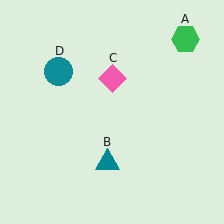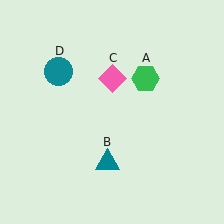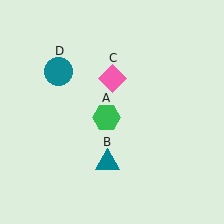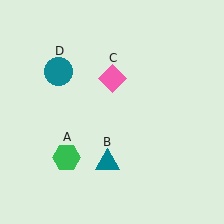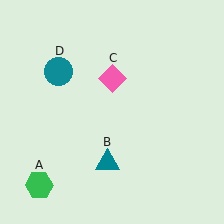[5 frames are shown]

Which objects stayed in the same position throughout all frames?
Teal triangle (object B) and pink diamond (object C) and teal circle (object D) remained stationary.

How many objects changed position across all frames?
1 object changed position: green hexagon (object A).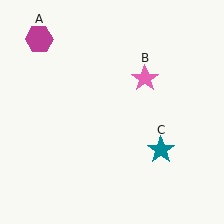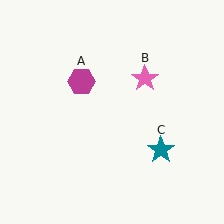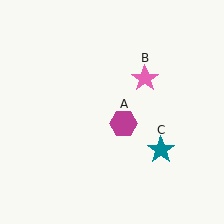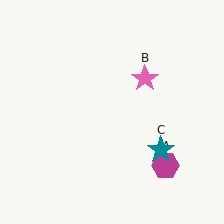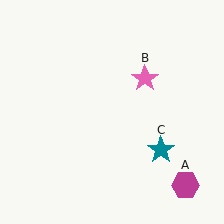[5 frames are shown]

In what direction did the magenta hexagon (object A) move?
The magenta hexagon (object A) moved down and to the right.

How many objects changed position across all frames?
1 object changed position: magenta hexagon (object A).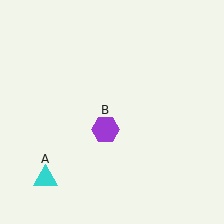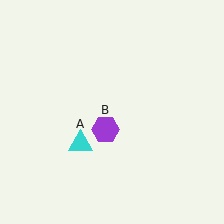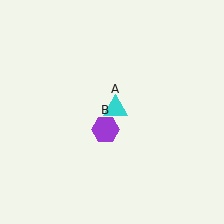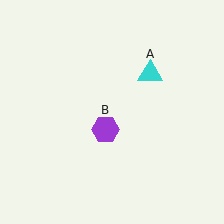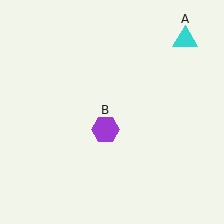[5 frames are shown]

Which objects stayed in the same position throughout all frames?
Purple hexagon (object B) remained stationary.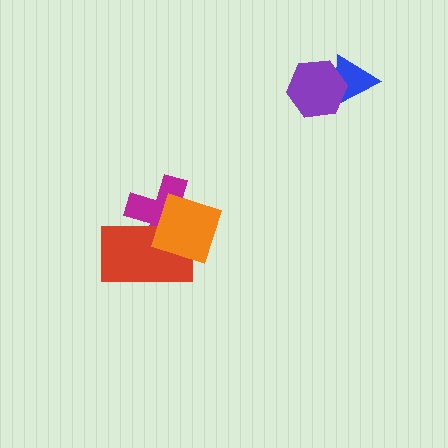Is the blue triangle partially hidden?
Yes, it is partially covered by another shape.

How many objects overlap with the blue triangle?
1 object overlaps with the blue triangle.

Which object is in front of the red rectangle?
The orange square is in front of the red rectangle.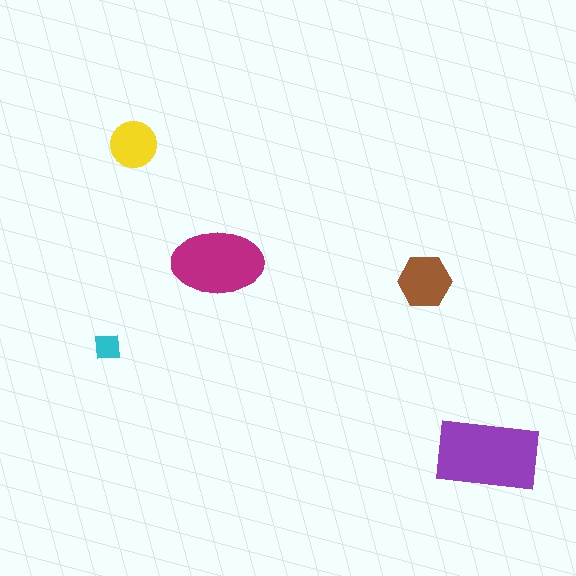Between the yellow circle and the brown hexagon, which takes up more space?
The brown hexagon.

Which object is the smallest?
The cyan square.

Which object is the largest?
The purple rectangle.